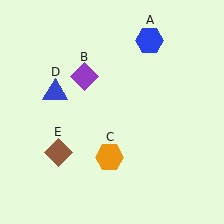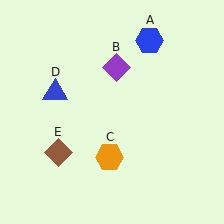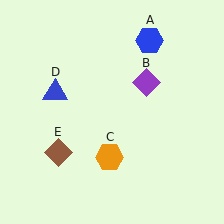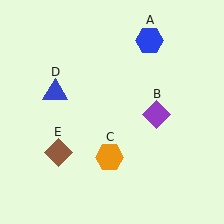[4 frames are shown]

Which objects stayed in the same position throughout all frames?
Blue hexagon (object A) and orange hexagon (object C) and blue triangle (object D) and brown diamond (object E) remained stationary.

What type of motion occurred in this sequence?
The purple diamond (object B) rotated clockwise around the center of the scene.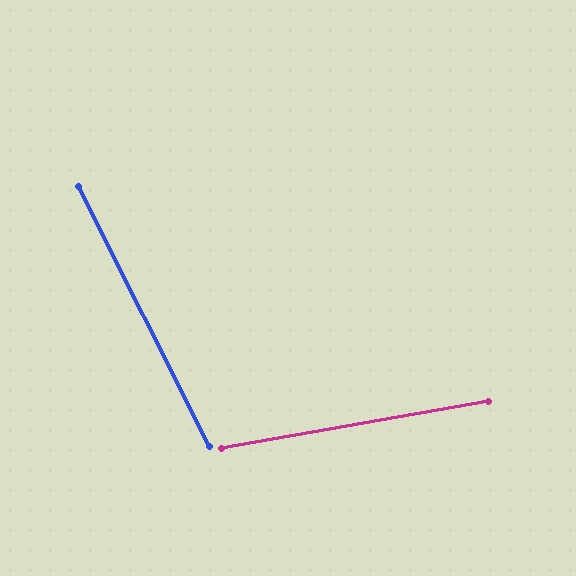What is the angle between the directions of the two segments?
Approximately 73 degrees.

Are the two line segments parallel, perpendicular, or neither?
Neither parallel nor perpendicular — they differ by about 73°.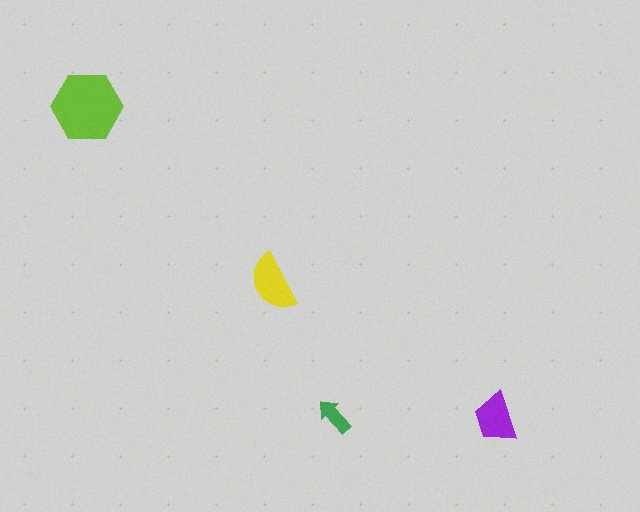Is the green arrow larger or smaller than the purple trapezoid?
Smaller.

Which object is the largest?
The lime hexagon.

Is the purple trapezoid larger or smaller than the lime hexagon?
Smaller.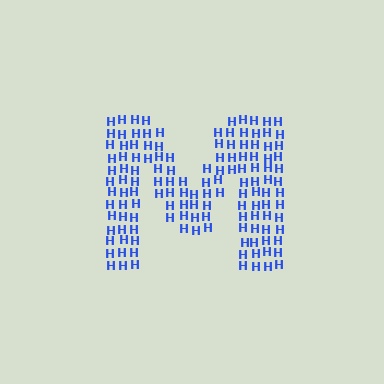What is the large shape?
The large shape is the letter M.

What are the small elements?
The small elements are letter H's.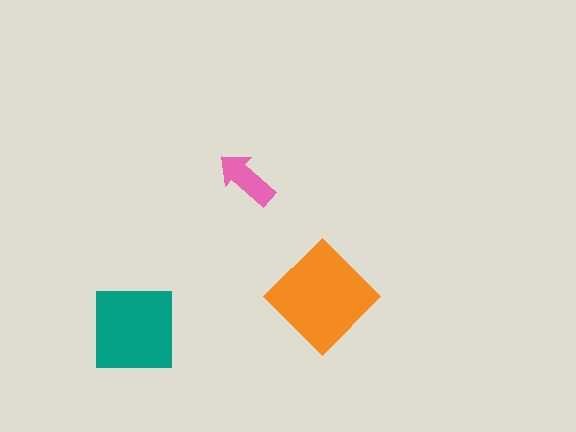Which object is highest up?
The pink arrow is topmost.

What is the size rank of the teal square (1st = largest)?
2nd.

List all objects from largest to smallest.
The orange diamond, the teal square, the pink arrow.